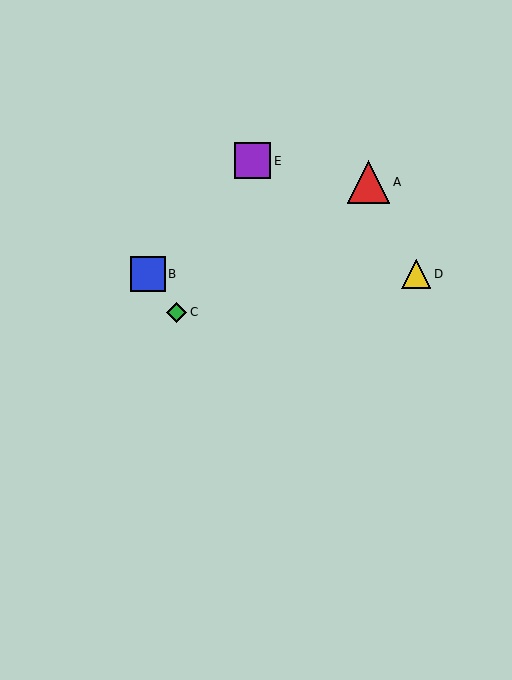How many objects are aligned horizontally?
2 objects (B, D) are aligned horizontally.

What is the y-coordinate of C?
Object C is at y≈312.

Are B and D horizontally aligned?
Yes, both are at y≈274.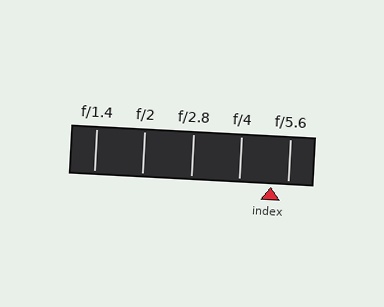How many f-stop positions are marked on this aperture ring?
There are 5 f-stop positions marked.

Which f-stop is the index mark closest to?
The index mark is closest to f/5.6.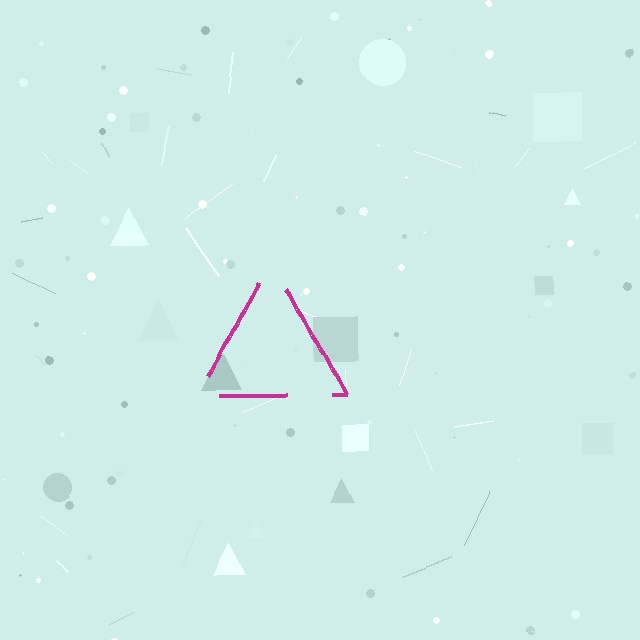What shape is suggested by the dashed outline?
The dashed outline suggests a triangle.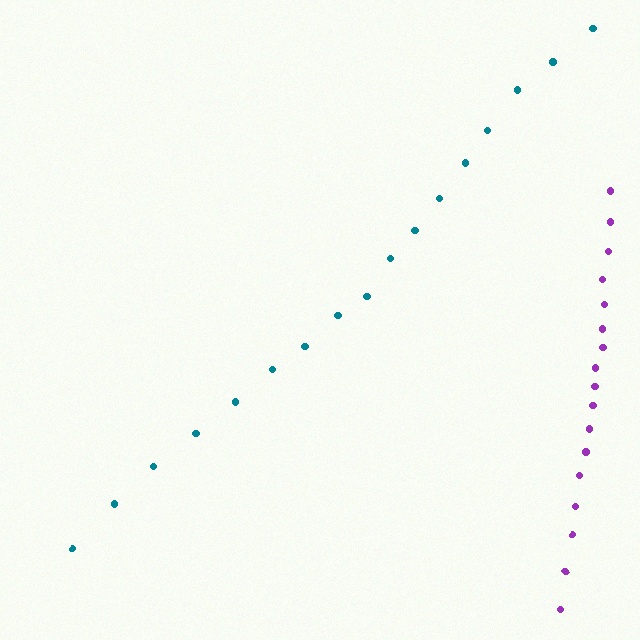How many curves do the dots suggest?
There are 2 distinct paths.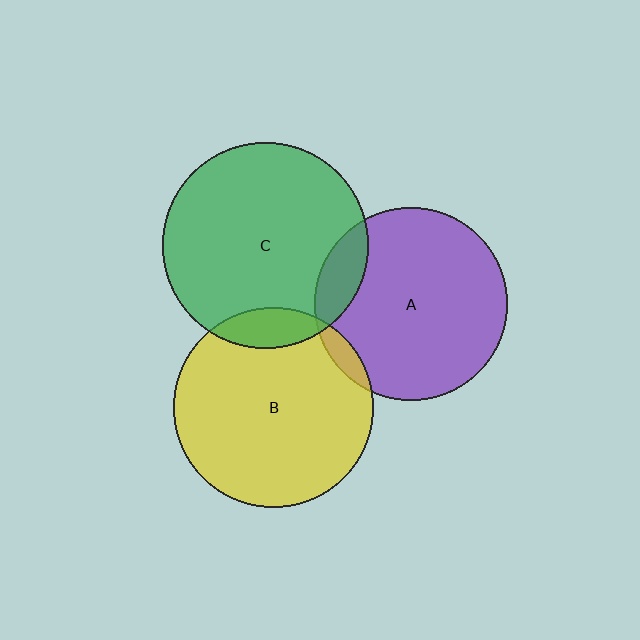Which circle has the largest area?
Circle C (green).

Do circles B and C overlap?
Yes.